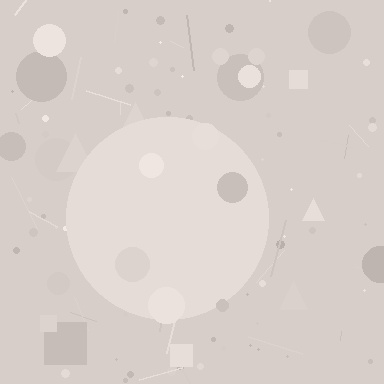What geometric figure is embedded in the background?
A circle is embedded in the background.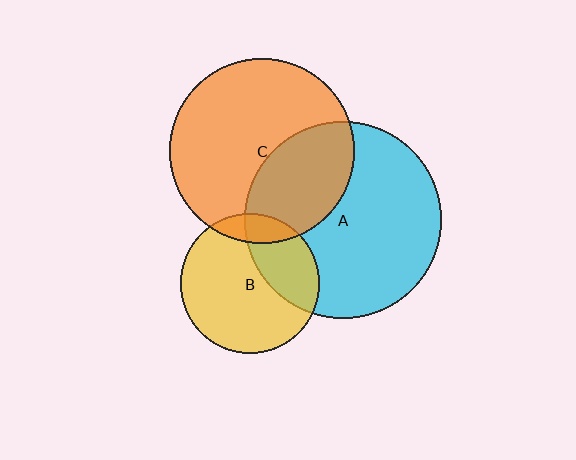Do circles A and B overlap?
Yes.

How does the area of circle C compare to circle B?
Approximately 1.8 times.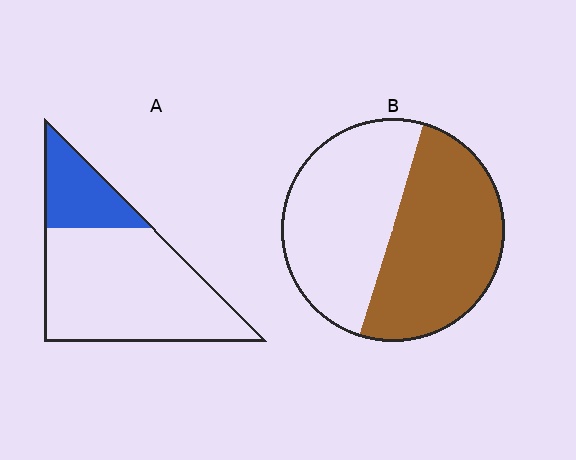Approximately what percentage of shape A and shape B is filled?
A is approximately 25% and B is approximately 50%.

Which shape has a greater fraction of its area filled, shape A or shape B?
Shape B.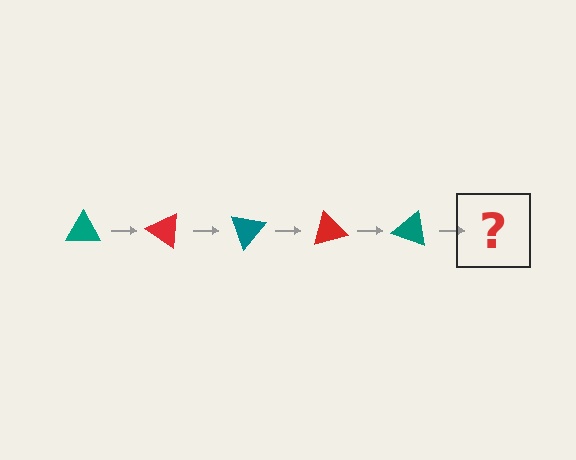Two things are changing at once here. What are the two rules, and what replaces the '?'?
The two rules are that it rotates 35 degrees each step and the color cycles through teal and red. The '?' should be a red triangle, rotated 175 degrees from the start.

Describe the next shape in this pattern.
It should be a red triangle, rotated 175 degrees from the start.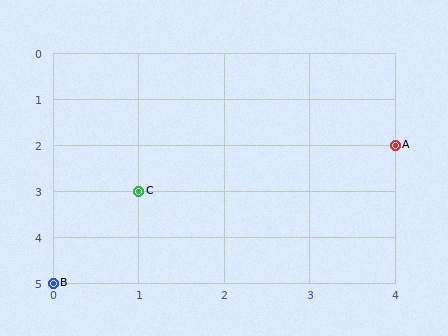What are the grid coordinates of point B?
Point B is at grid coordinates (0, 5).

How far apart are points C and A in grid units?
Points C and A are 3 columns and 1 row apart (about 3.2 grid units diagonally).